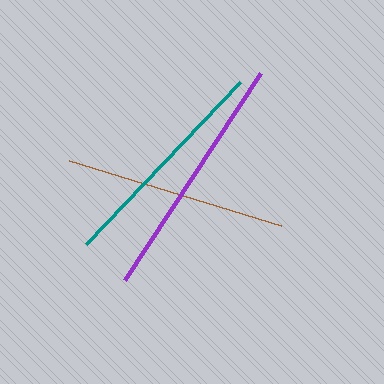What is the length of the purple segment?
The purple segment is approximately 248 pixels long.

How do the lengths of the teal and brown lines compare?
The teal and brown lines are approximately the same length.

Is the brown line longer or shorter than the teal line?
The teal line is longer than the brown line.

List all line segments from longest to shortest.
From longest to shortest: purple, teal, brown.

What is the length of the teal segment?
The teal segment is approximately 224 pixels long.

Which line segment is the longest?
The purple line is the longest at approximately 248 pixels.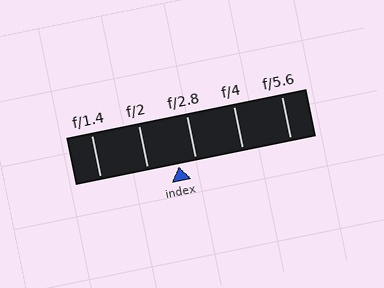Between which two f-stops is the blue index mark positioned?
The index mark is between f/2 and f/2.8.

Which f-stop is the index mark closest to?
The index mark is closest to f/2.8.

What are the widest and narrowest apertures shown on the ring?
The widest aperture shown is f/1.4 and the narrowest is f/5.6.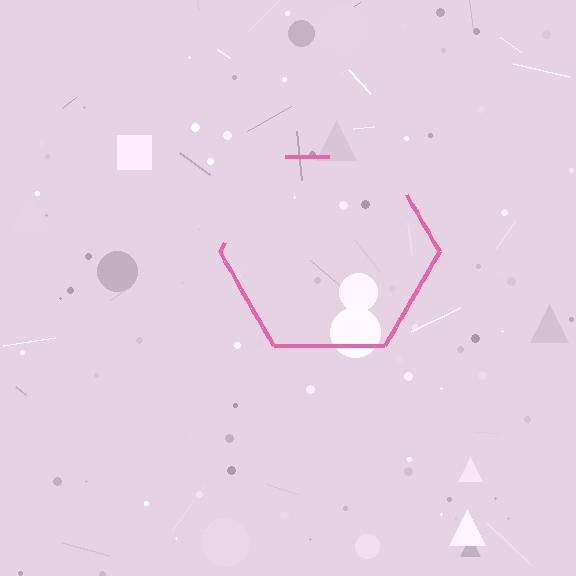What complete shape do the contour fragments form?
The contour fragments form a hexagon.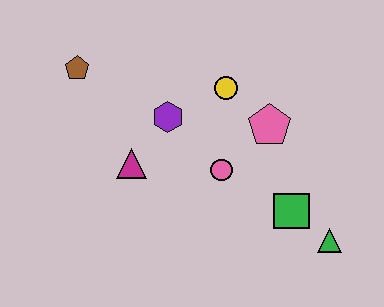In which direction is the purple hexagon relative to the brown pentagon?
The purple hexagon is to the right of the brown pentagon.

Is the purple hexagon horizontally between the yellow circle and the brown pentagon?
Yes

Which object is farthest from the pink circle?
The brown pentagon is farthest from the pink circle.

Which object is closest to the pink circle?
The pink pentagon is closest to the pink circle.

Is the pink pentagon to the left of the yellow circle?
No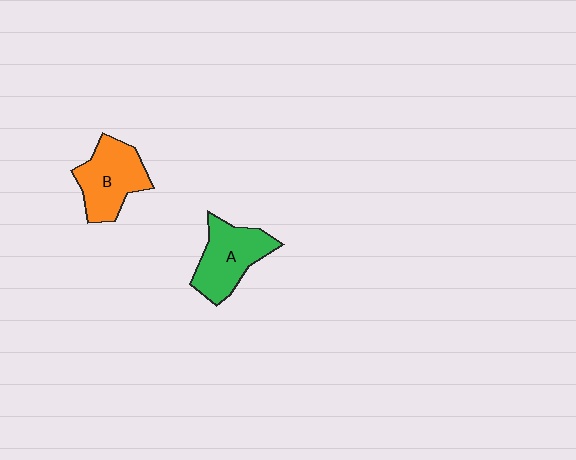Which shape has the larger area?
Shape B (orange).